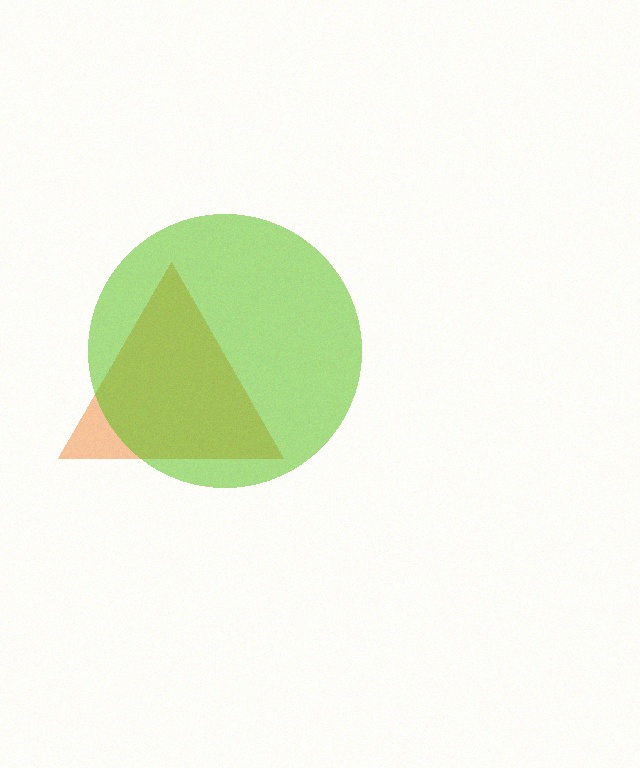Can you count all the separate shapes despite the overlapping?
Yes, there are 2 separate shapes.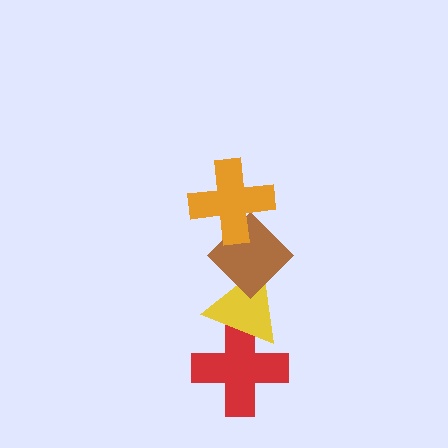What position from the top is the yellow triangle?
The yellow triangle is 3rd from the top.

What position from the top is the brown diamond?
The brown diamond is 2nd from the top.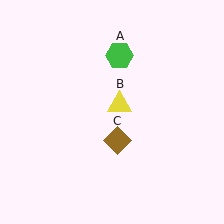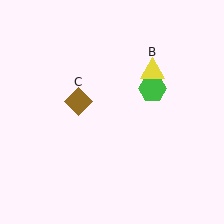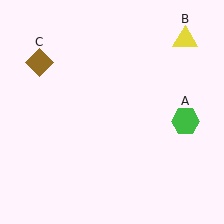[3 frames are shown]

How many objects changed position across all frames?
3 objects changed position: green hexagon (object A), yellow triangle (object B), brown diamond (object C).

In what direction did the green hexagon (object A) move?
The green hexagon (object A) moved down and to the right.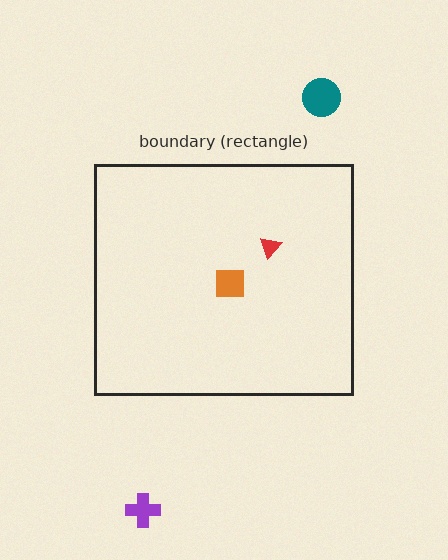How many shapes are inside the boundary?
2 inside, 2 outside.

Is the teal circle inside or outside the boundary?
Outside.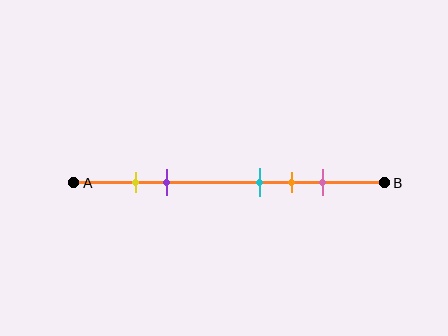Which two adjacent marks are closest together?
The yellow and purple marks are the closest adjacent pair.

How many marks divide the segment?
There are 5 marks dividing the segment.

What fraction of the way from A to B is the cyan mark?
The cyan mark is approximately 60% (0.6) of the way from A to B.